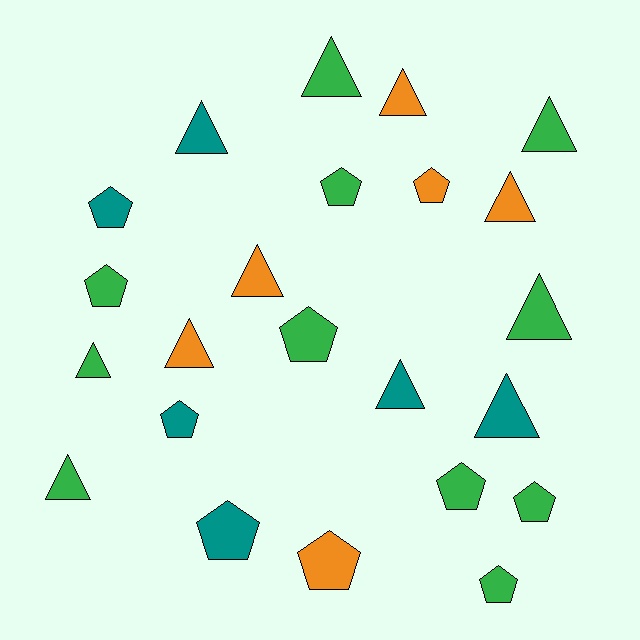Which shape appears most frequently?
Triangle, with 12 objects.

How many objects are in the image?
There are 23 objects.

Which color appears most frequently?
Green, with 11 objects.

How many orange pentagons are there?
There are 2 orange pentagons.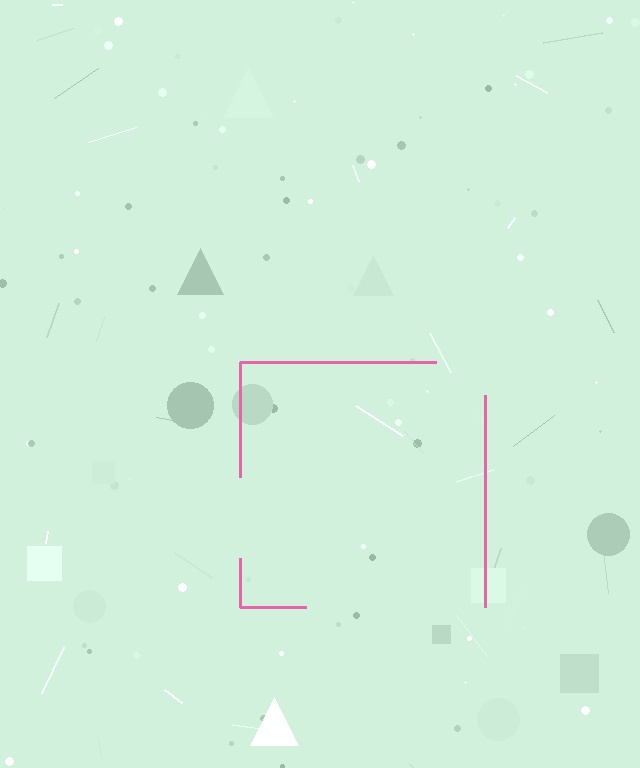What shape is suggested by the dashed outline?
The dashed outline suggests a square.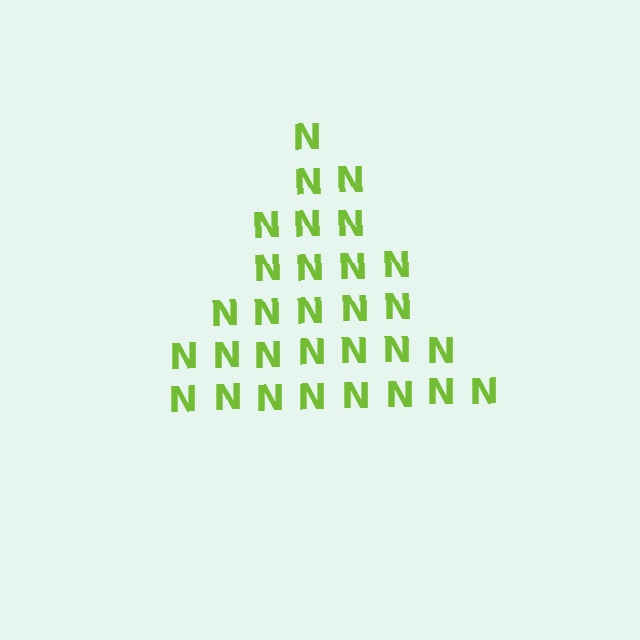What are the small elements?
The small elements are letter N's.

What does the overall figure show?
The overall figure shows a triangle.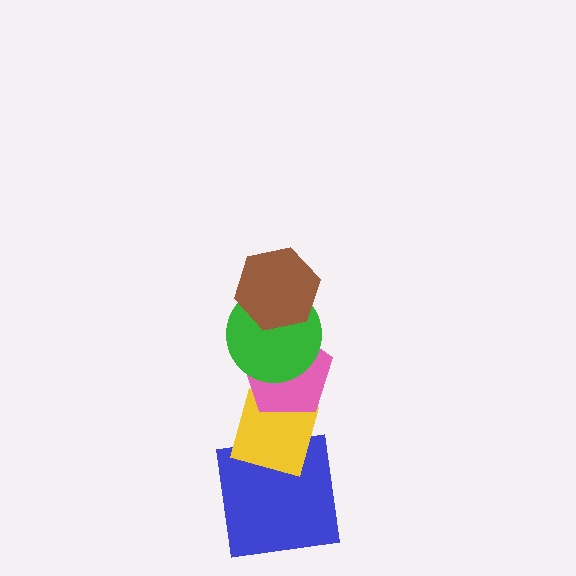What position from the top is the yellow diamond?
The yellow diamond is 4th from the top.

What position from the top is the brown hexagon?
The brown hexagon is 1st from the top.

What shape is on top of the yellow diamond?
The pink pentagon is on top of the yellow diamond.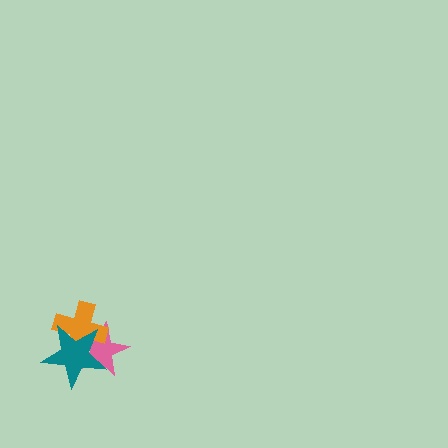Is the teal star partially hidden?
No, no other shape covers it.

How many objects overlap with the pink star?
2 objects overlap with the pink star.